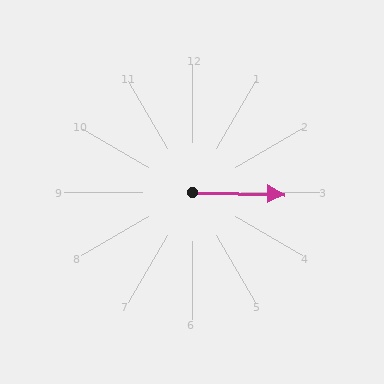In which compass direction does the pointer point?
East.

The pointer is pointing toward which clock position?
Roughly 3 o'clock.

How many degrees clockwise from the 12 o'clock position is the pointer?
Approximately 91 degrees.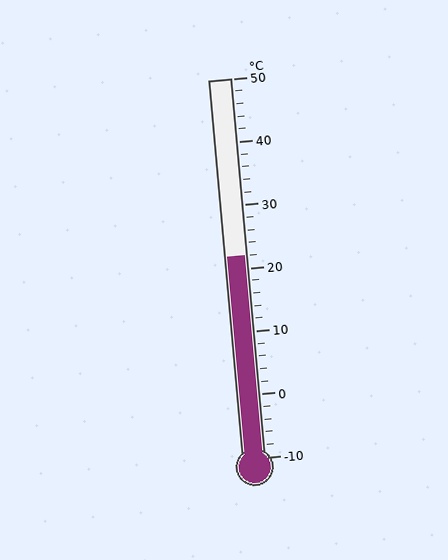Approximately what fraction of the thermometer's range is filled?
The thermometer is filled to approximately 55% of its range.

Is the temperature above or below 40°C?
The temperature is below 40°C.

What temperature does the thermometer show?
The thermometer shows approximately 22°C.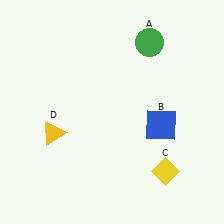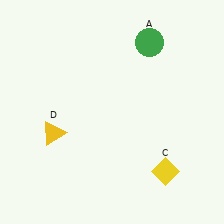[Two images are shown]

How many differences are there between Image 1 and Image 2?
There is 1 difference between the two images.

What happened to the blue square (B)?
The blue square (B) was removed in Image 2. It was in the bottom-right area of Image 1.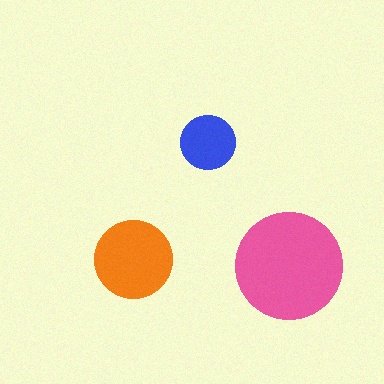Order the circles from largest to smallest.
the pink one, the orange one, the blue one.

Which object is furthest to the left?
The orange circle is leftmost.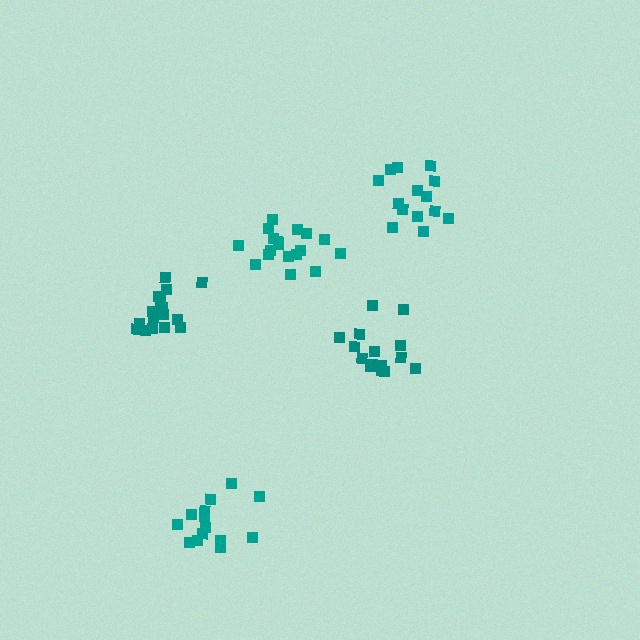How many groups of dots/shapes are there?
There are 5 groups.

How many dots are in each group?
Group 1: 14 dots, Group 2: 15 dots, Group 3: 18 dots, Group 4: 14 dots, Group 5: 18 dots (79 total).